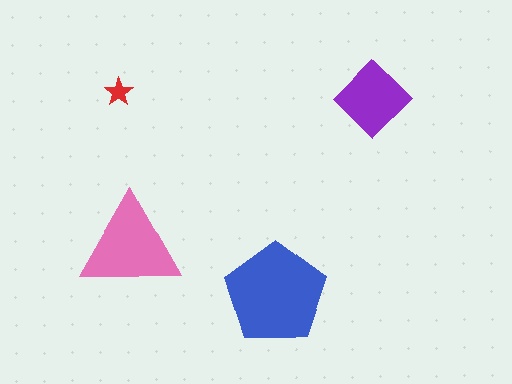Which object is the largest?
The blue pentagon.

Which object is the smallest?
The red star.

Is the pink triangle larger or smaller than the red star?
Larger.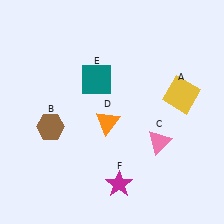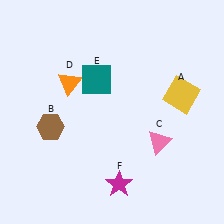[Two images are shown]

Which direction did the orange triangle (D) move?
The orange triangle (D) moved up.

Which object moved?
The orange triangle (D) moved up.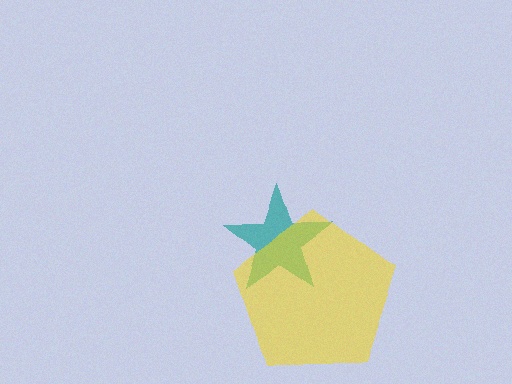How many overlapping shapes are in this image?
There are 2 overlapping shapes in the image.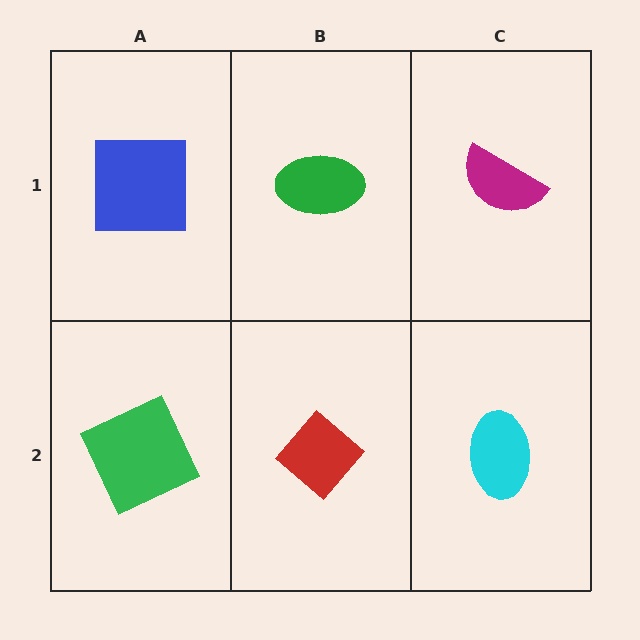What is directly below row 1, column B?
A red diamond.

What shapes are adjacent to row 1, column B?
A red diamond (row 2, column B), a blue square (row 1, column A), a magenta semicircle (row 1, column C).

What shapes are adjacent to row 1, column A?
A green square (row 2, column A), a green ellipse (row 1, column B).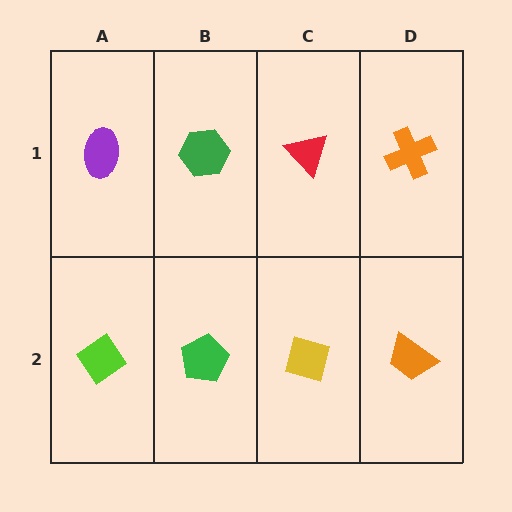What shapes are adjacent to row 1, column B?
A green pentagon (row 2, column B), a purple ellipse (row 1, column A), a red triangle (row 1, column C).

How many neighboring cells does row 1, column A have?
2.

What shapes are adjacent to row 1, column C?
A yellow diamond (row 2, column C), a green hexagon (row 1, column B), an orange cross (row 1, column D).